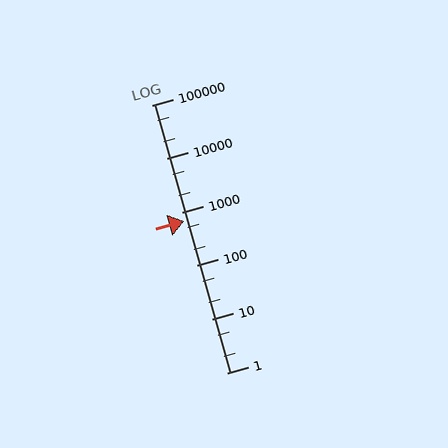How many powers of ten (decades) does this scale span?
The scale spans 5 decades, from 1 to 100000.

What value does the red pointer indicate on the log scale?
The pointer indicates approximately 670.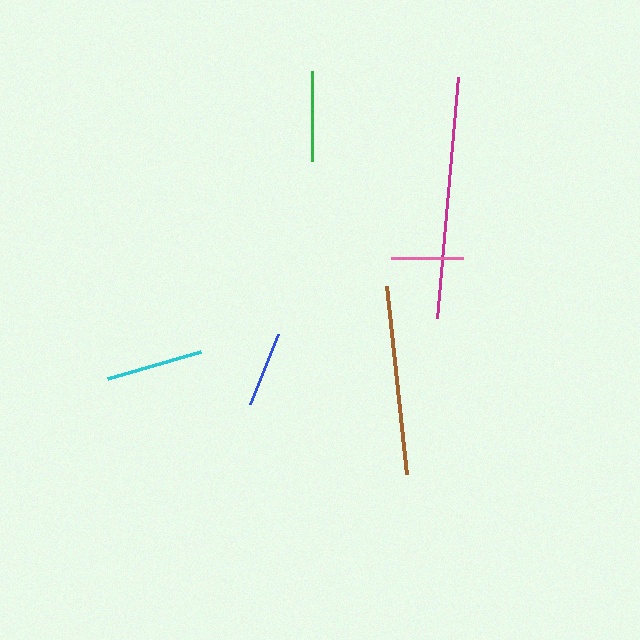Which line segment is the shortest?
The pink line is the shortest at approximately 72 pixels.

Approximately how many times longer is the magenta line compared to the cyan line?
The magenta line is approximately 2.5 times the length of the cyan line.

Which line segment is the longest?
The magenta line is the longest at approximately 242 pixels.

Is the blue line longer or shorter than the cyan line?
The cyan line is longer than the blue line.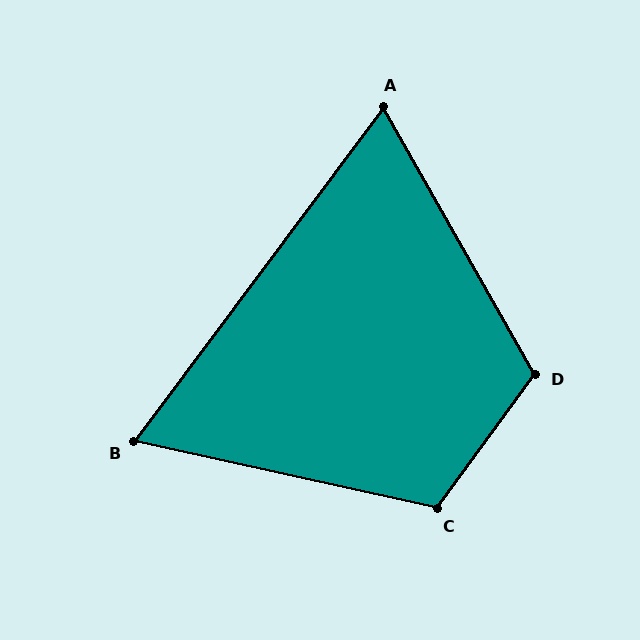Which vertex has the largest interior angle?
D, at approximately 114 degrees.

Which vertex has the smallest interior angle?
B, at approximately 66 degrees.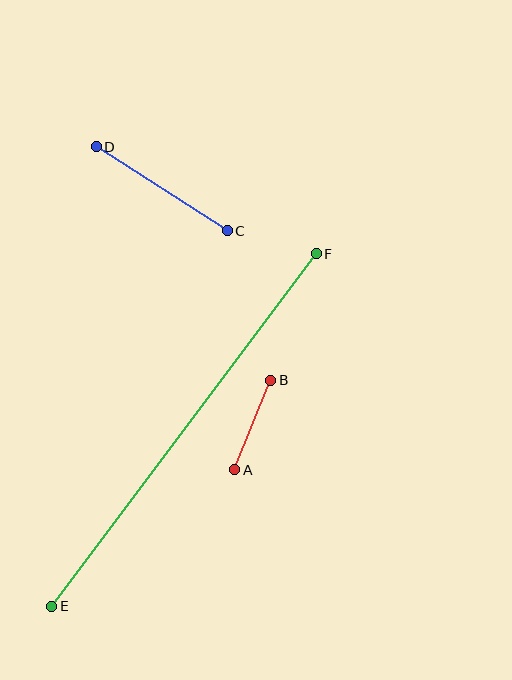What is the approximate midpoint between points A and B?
The midpoint is at approximately (253, 425) pixels.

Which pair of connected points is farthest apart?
Points E and F are farthest apart.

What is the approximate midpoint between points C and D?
The midpoint is at approximately (162, 189) pixels.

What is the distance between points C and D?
The distance is approximately 156 pixels.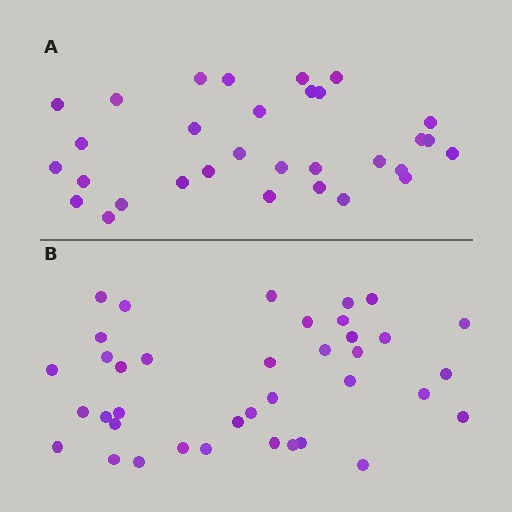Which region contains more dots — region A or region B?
Region B (the bottom region) has more dots.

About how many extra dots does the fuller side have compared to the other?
Region B has roughly 8 or so more dots than region A.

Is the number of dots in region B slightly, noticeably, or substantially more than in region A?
Region B has only slightly more — the two regions are fairly close. The ratio is roughly 1.2 to 1.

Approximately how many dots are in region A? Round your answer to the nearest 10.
About 30 dots. (The exact count is 31, which rounds to 30.)